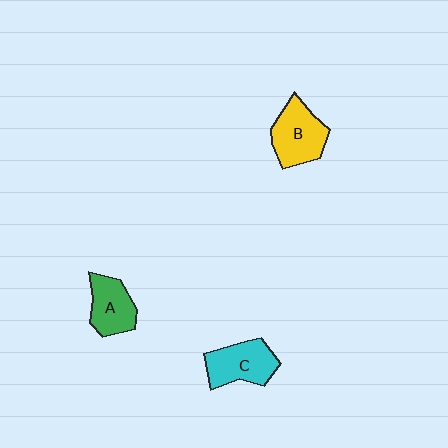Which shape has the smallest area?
Shape A (green).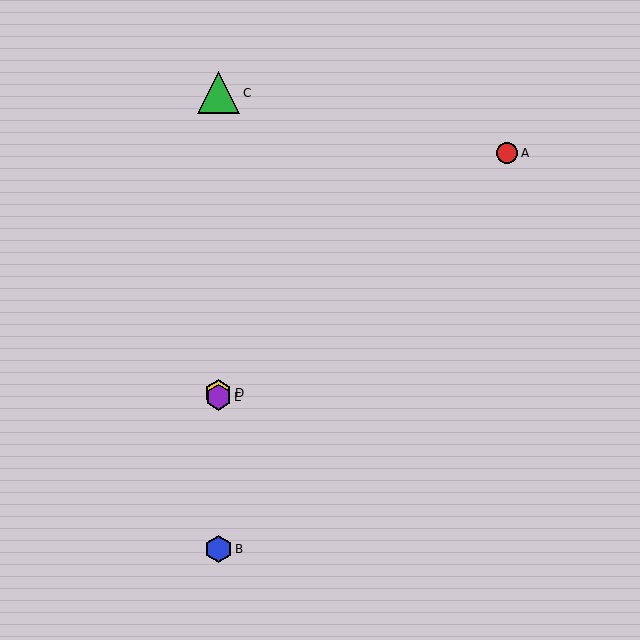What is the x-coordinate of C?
Object C is at x≈218.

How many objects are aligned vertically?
4 objects (B, C, D, E) are aligned vertically.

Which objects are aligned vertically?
Objects B, C, D, E are aligned vertically.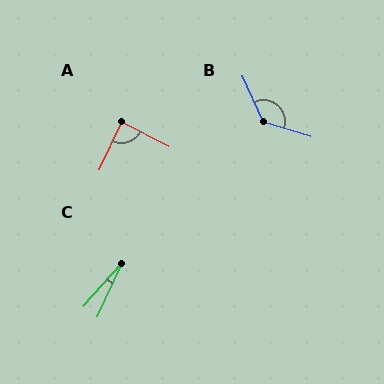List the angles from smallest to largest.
C (17°), A (88°), B (131°).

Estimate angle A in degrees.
Approximately 88 degrees.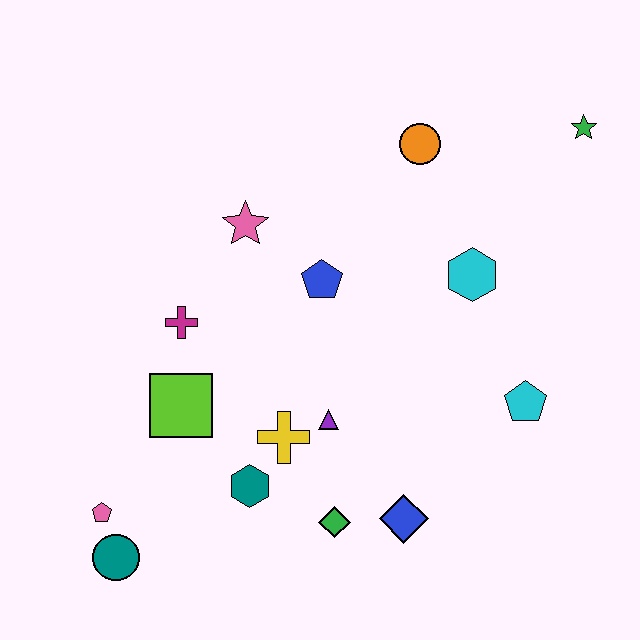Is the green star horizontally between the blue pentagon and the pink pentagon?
No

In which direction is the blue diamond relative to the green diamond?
The blue diamond is to the right of the green diamond.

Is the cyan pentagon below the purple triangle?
No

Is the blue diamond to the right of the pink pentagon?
Yes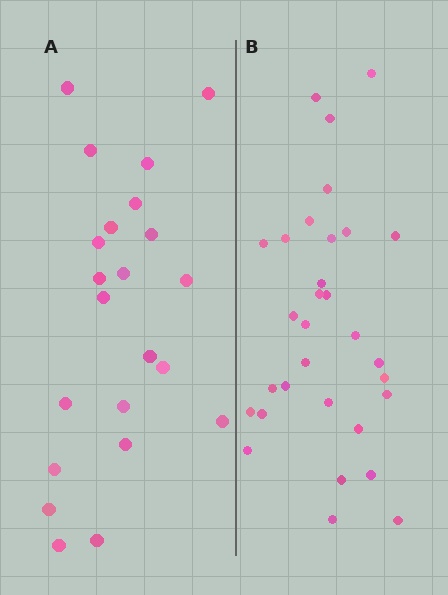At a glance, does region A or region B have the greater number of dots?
Region B (the right region) has more dots.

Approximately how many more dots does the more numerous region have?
Region B has roughly 8 or so more dots than region A.